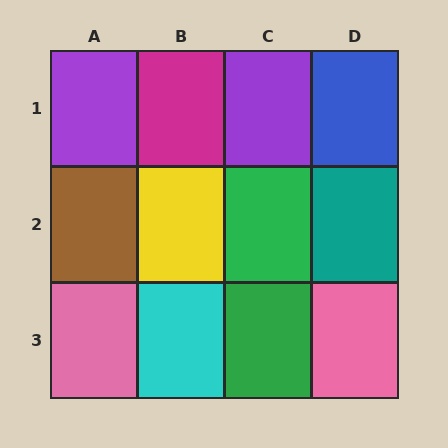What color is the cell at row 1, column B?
Magenta.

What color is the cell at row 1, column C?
Purple.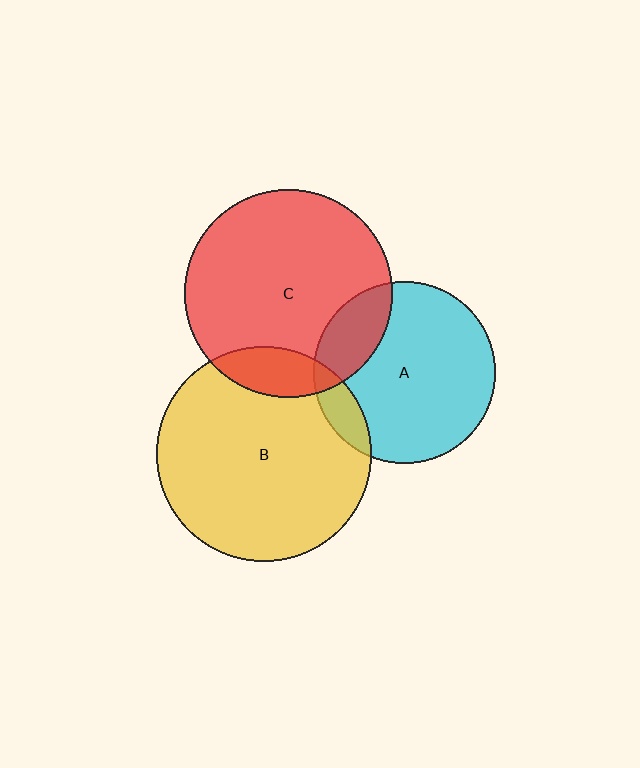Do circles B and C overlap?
Yes.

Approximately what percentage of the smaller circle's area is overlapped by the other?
Approximately 15%.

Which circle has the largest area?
Circle B (yellow).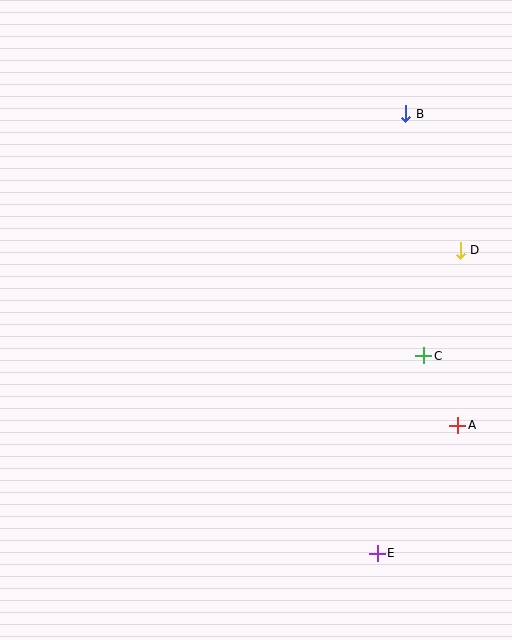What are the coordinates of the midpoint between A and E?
The midpoint between A and E is at (417, 489).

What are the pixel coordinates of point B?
Point B is at (406, 114).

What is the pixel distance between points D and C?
The distance between D and C is 111 pixels.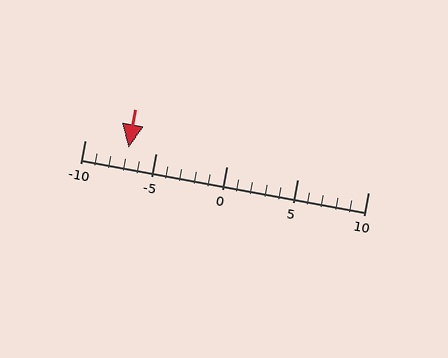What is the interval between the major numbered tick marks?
The major tick marks are spaced 5 units apart.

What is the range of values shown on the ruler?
The ruler shows values from -10 to 10.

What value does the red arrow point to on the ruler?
The red arrow points to approximately -7.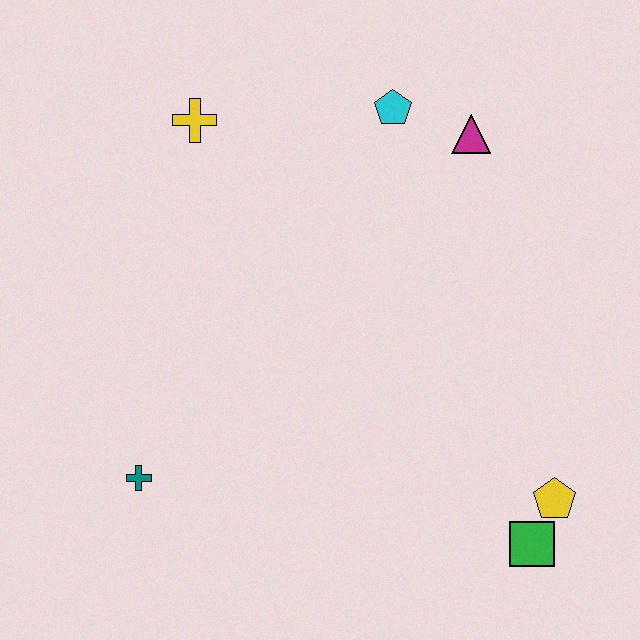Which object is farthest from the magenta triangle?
The teal cross is farthest from the magenta triangle.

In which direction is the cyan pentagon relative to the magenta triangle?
The cyan pentagon is to the left of the magenta triangle.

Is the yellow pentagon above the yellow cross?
No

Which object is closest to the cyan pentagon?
The magenta triangle is closest to the cyan pentagon.